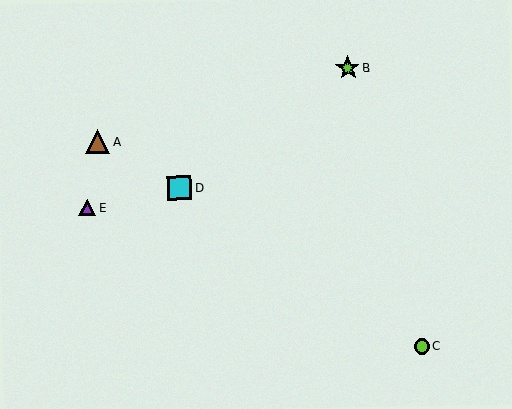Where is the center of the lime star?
The center of the lime star is at (348, 68).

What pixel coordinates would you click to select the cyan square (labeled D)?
Click at (179, 188) to select the cyan square D.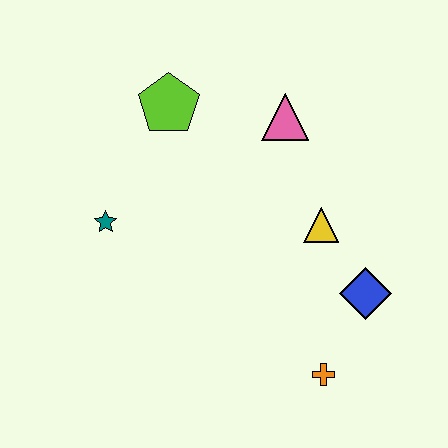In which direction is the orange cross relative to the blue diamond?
The orange cross is below the blue diamond.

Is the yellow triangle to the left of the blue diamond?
Yes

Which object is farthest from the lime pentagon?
The orange cross is farthest from the lime pentagon.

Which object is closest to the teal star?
The lime pentagon is closest to the teal star.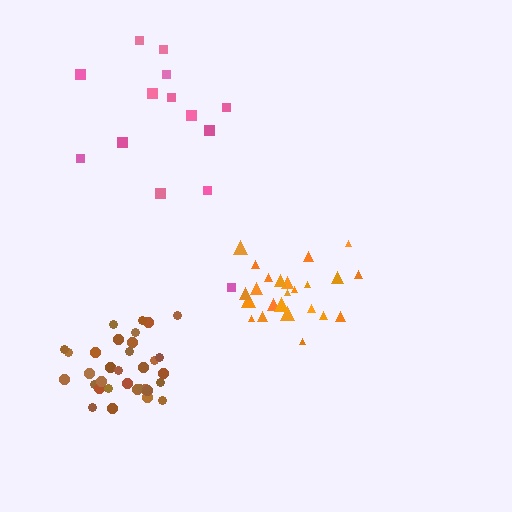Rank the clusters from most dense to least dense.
brown, orange, pink.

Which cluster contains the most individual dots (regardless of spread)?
Brown (33).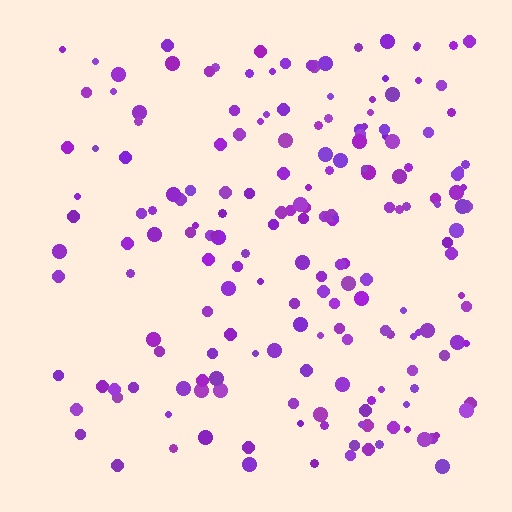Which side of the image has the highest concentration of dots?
The right.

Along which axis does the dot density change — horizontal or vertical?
Horizontal.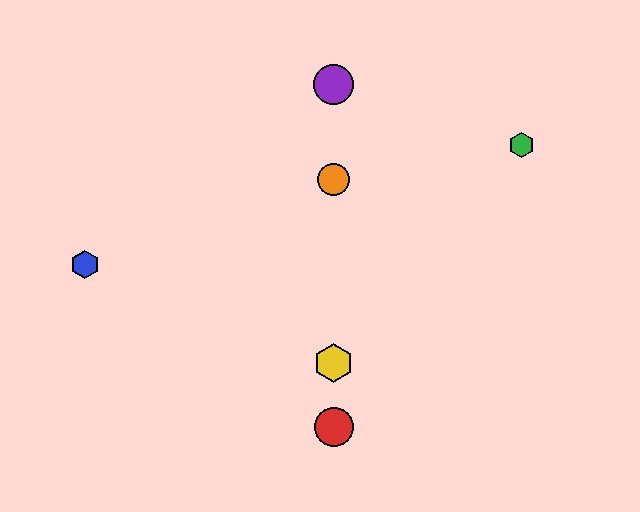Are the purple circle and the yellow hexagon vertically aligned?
Yes, both are at x≈334.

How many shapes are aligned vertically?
4 shapes (the red circle, the yellow hexagon, the purple circle, the orange circle) are aligned vertically.